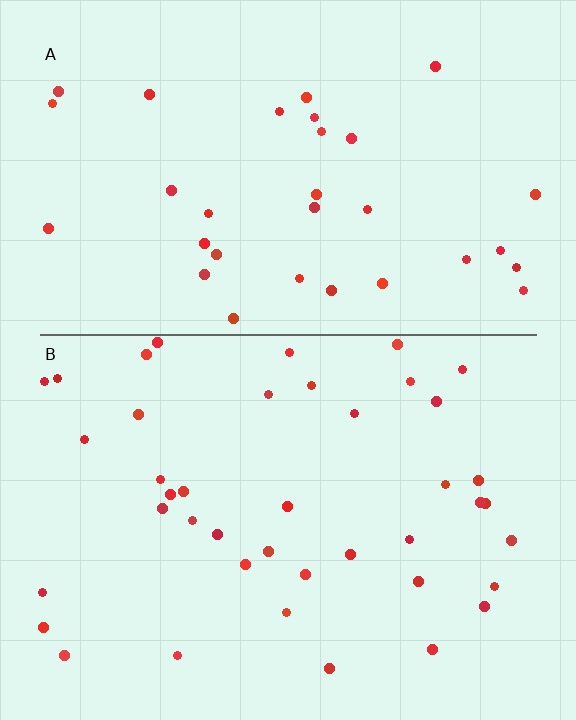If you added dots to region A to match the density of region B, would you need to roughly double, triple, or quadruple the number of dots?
Approximately double.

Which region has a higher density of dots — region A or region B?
B (the bottom).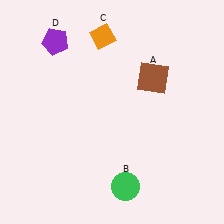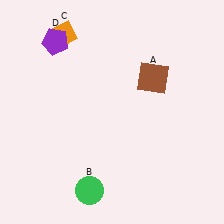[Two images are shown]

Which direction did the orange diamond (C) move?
The orange diamond (C) moved left.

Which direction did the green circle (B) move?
The green circle (B) moved left.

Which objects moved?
The objects that moved are: the green circle (B), the orange diamond (C).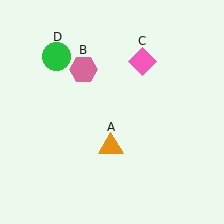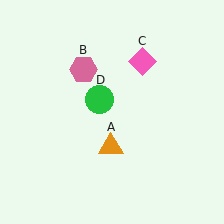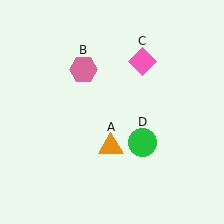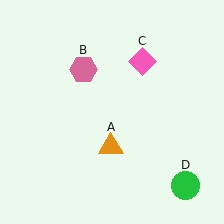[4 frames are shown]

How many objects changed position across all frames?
1 object changed position: green circle (object D).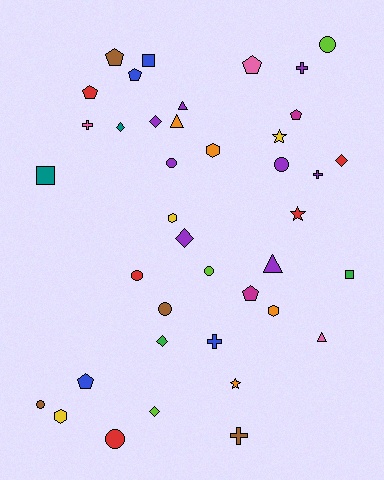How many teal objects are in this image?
There are 2 teal objects.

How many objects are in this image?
There are 40 objects.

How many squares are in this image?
There are 3 squares.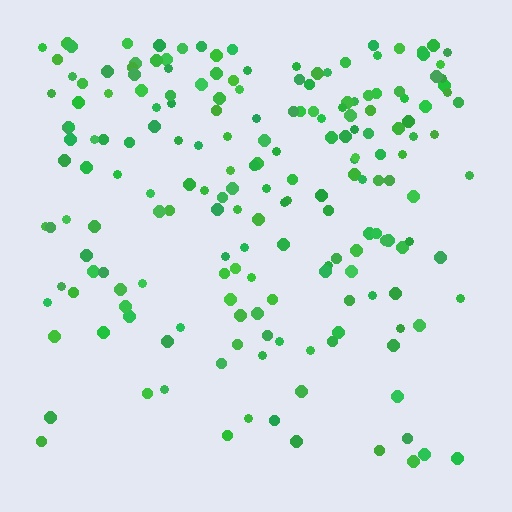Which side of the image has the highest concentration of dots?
The top.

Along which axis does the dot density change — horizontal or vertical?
Vertical.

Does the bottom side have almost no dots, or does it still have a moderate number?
Still a moderate number, just noticeably fewer than the top.